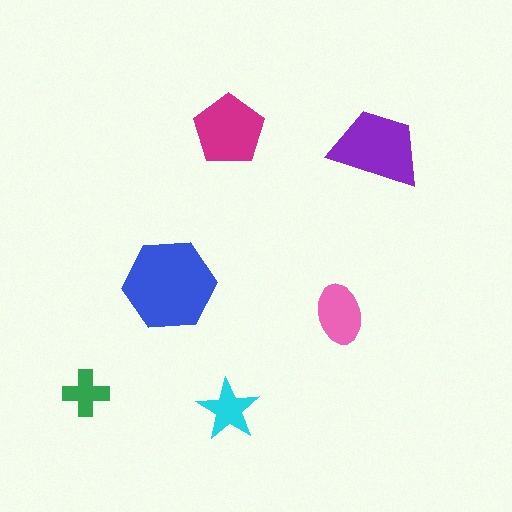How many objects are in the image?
There are 6 objects in the image.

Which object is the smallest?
The green cross.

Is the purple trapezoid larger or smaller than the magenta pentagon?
Larger.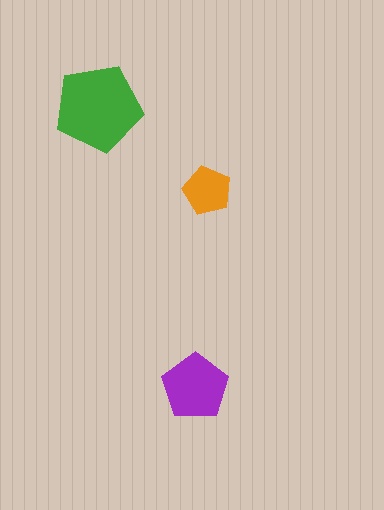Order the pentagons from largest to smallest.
the green one, the purple one, the orange one.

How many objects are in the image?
There are 3 objects in the image.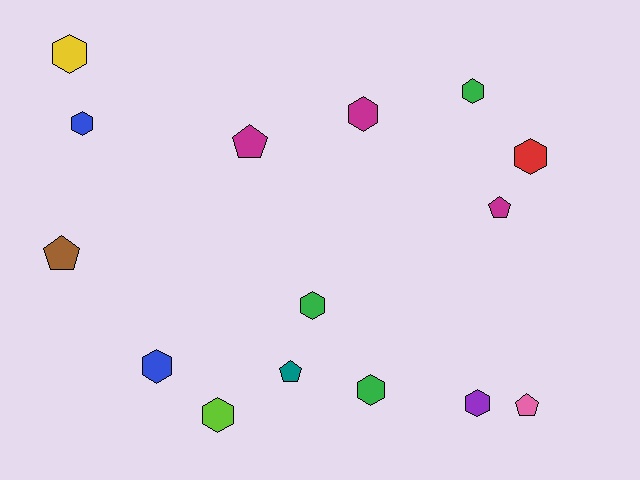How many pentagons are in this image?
There are 5 pentagons.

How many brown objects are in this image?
There is 1 brown object.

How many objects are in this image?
There are 15 objects.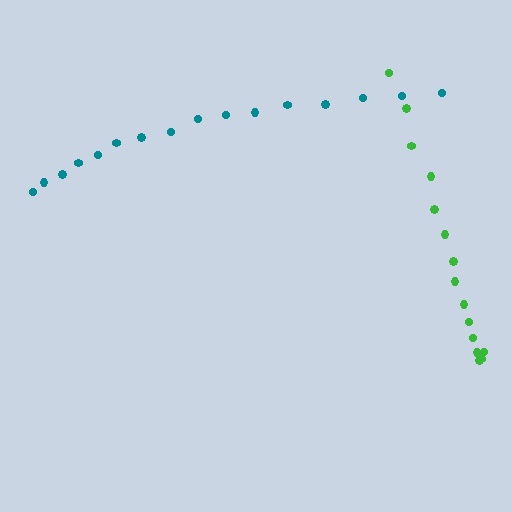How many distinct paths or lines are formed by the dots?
There are 2 distinct paths.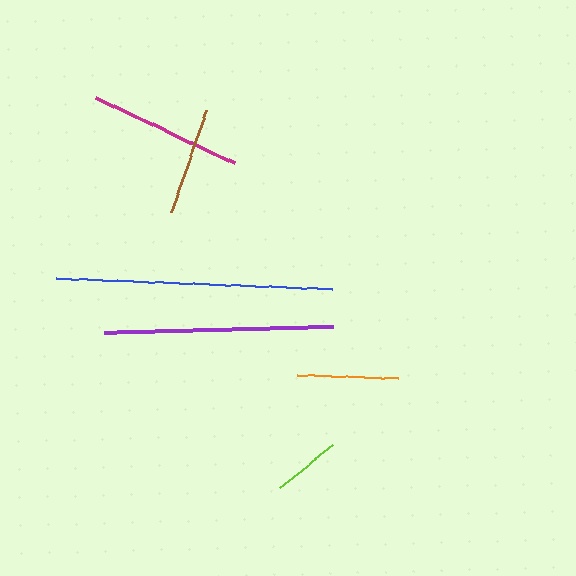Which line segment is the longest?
The blue line is the longest at approximately 276 pixels.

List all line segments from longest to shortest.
From longest to shortest: blue, purple, magenta, brown, orange, lime.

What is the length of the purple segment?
The purple segment is approximately 228 pixels long.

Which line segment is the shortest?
The lime line is the shortest at approximately 68 pixels.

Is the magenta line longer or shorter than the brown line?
The magenta line is longer than the brown line.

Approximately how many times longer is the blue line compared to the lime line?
The blue line is approximately 4.1 times the length of the lime line.